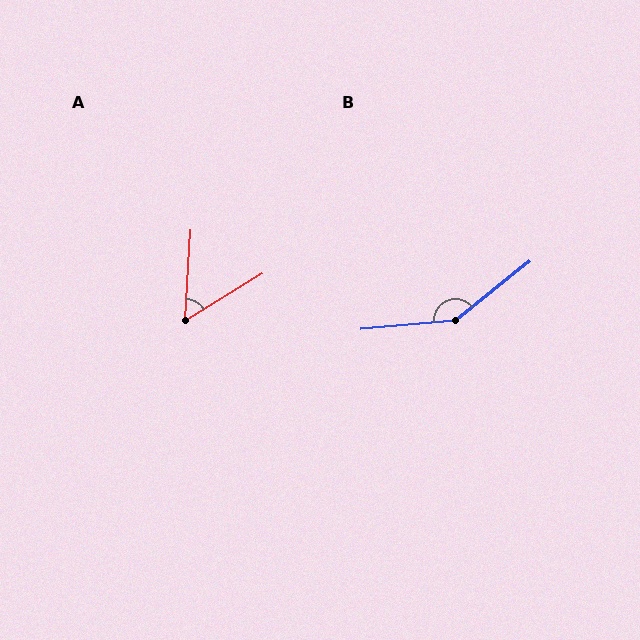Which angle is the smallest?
A, at approximately 55 degrees.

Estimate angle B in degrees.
Approximately 146 degrees.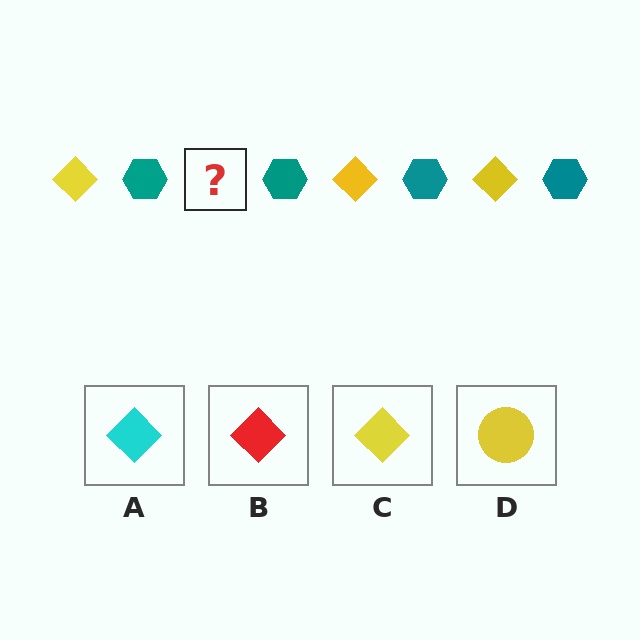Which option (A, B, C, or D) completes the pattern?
C.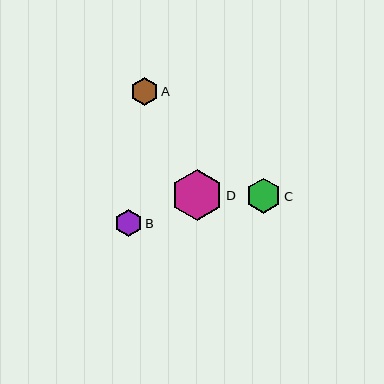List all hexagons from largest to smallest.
From largest to smallest: D, C, A, B.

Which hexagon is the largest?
Hexagon D is the largest with a size of approximately 52 pixels.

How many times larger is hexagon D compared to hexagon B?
Hexagon D is approximately 1.9 times the size of hexagon B.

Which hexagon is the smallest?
Hexagon B is the smallest with a size of approximately 27 pixels.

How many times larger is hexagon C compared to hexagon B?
Hexagon C is approximately 1.3 times the size of hexagon B.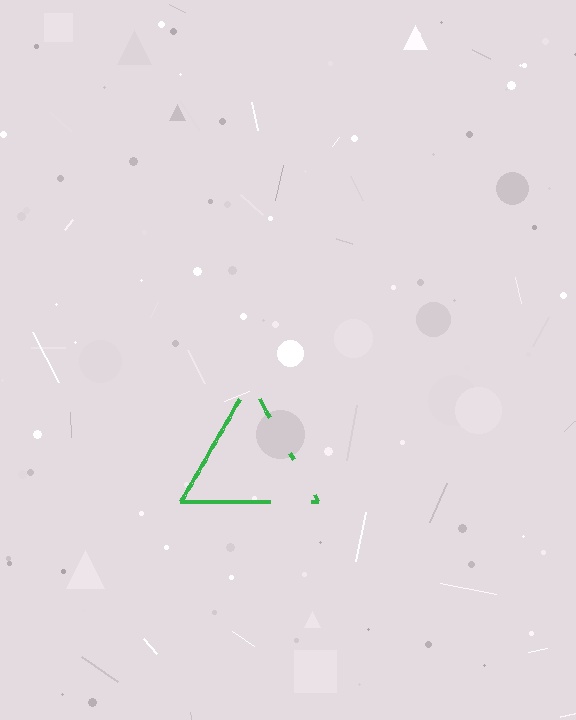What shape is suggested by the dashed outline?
The dashed outline suggests a triangle.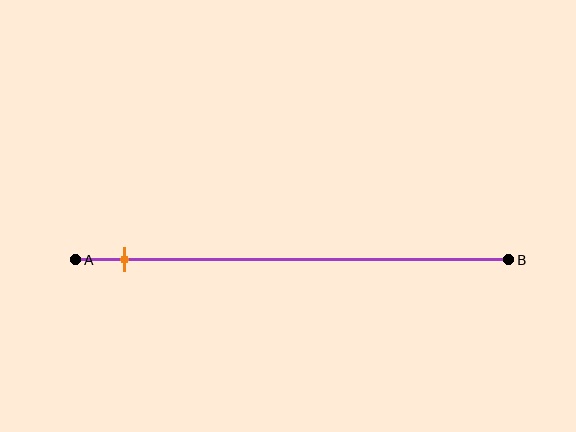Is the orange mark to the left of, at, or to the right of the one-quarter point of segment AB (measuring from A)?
The orange mark is to the left of the one-quarter point of segment AB.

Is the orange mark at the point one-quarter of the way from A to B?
No, the mark is at about 10% from A, not at the 25% one-quarter point.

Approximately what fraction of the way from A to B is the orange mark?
The orange mark is approximately 10% of the way from A to B.